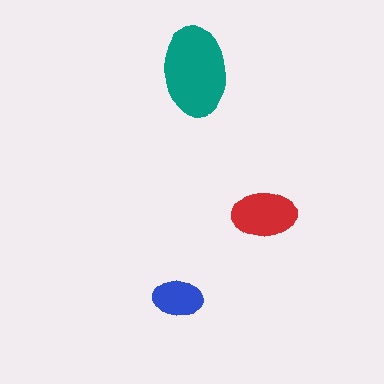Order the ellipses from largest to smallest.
the teal one, the red one, the blue one.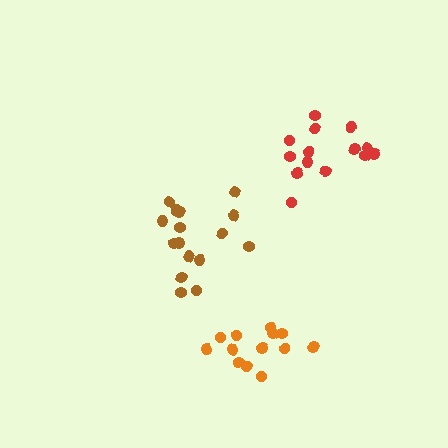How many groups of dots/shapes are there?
There are 3 groups.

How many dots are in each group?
Group 1: 16 dots, Group 2: 14 dots, Group 3: 13 dots (43 total).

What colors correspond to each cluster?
The clusters are colored: brown, red, orange.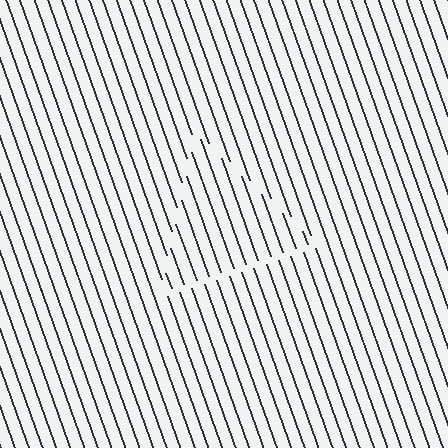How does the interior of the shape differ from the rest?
The interior of the shape contains the same grating, shifted by half a period — the contour is defined by the phase discontinuity where line-ends from the inner and outer gratings abut.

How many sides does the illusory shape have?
3 sides — the line-ends trace a triangle.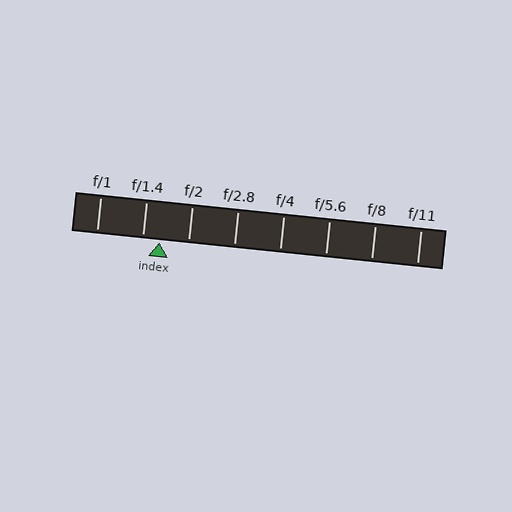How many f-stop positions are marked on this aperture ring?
There are 8 f-stop positions marked.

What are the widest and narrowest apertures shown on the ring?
The widest aperture shown is f/1 and the narrowest is f/11.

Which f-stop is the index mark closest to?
The index mark is closest to f/1.4.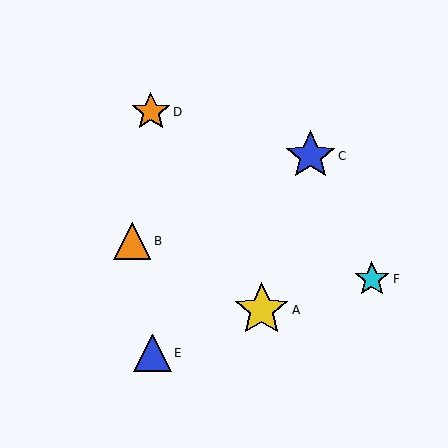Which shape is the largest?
The yellow star (labeled A) is the largest.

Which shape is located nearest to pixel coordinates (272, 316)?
The yellow star (labeled A) at (262, 310) is nearest to that location.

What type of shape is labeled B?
Shape B is an orange triangle.